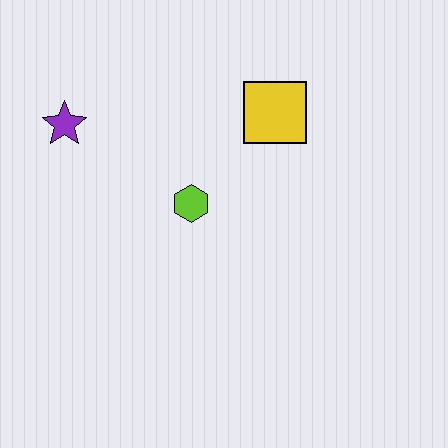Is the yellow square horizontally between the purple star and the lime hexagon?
No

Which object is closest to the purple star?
The lime hexagon is closest to the purple star.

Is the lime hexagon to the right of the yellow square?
No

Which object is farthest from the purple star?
The yellow square is farthest from the purple star.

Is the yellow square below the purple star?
No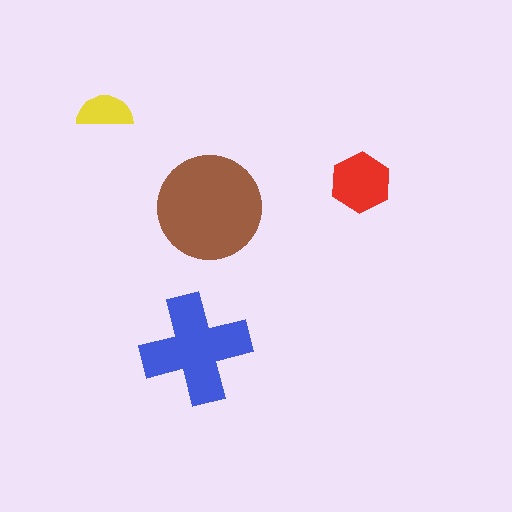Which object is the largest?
The brown circle.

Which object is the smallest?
The yellow semicircle.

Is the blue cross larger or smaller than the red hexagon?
Larger.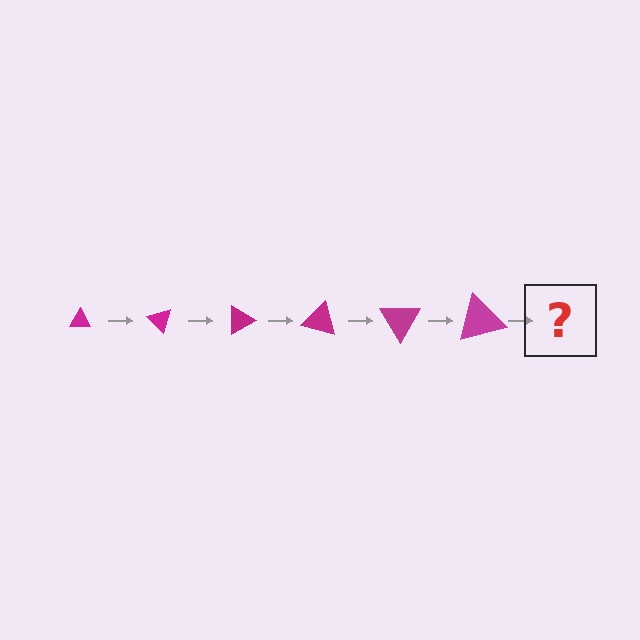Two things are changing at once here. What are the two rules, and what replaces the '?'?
The two rules are that the triangle grows larger each step and it rotates 45 degrees each step. The '?' should be a triangle, larger than the previous one and rotated 270 degrees from the start.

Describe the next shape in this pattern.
It should be a triangle, larger than the previous one and rotated 270 degrees from the start.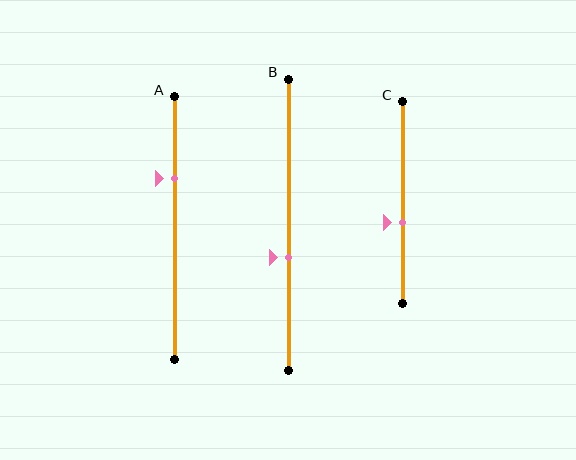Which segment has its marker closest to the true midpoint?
Segment C has its marker closest to the true midpoint.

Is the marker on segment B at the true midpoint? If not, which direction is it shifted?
No, the marker on segment B is shifted downward by about 11% of the segment length.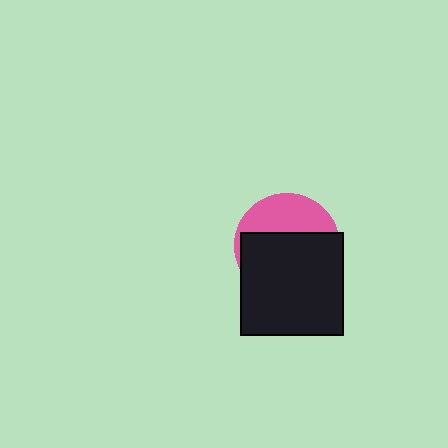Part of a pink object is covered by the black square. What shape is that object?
It is a circle.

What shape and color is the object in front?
The object in front is a black square.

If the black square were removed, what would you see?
You would see the complete pink circle.